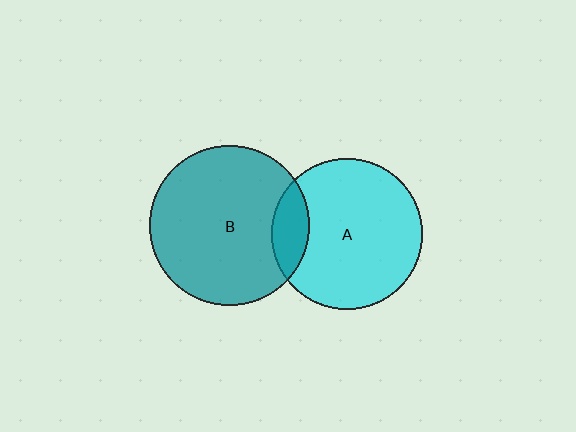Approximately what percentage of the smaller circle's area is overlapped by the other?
Approximately 15%.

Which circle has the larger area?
Circle B (teal).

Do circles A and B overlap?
Yes.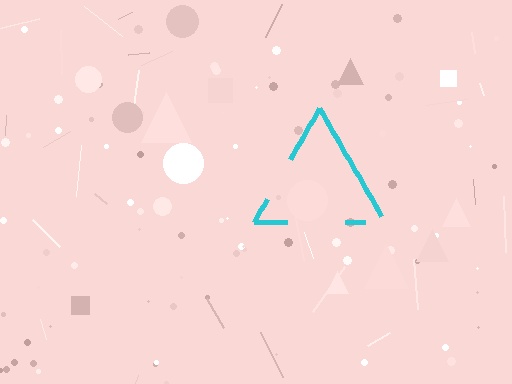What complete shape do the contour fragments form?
The contour fragments form a triangle.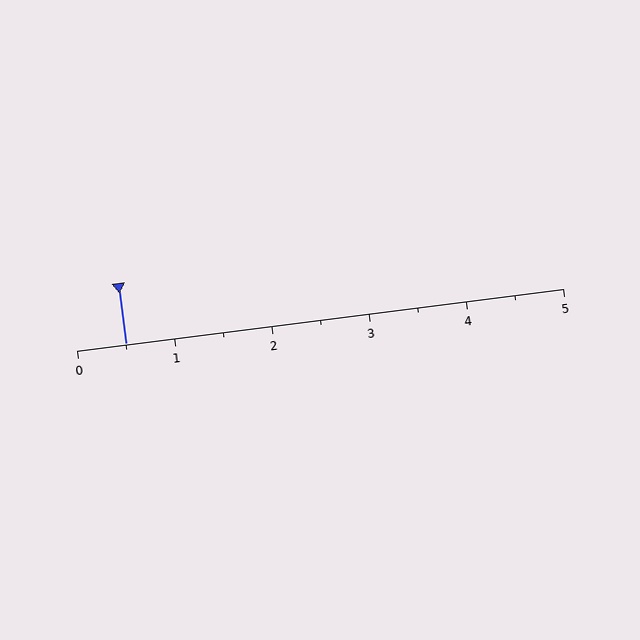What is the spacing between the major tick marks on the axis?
The major ticks are spaced 1 apart.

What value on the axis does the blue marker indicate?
The marker indicates approximately 0.5.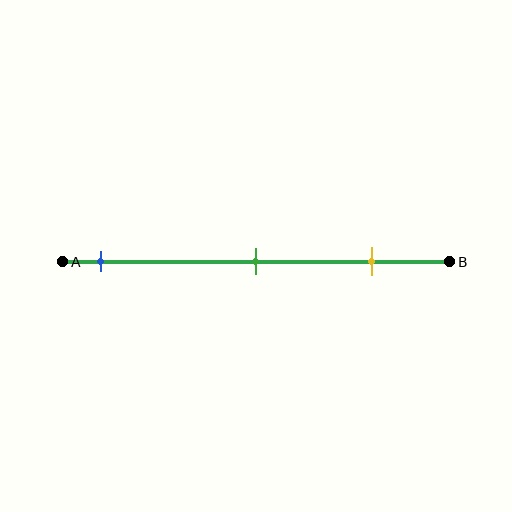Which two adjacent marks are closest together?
The green and yellow marks are the closest adjacent pair.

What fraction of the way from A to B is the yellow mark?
The yellow mark is approximately 80% (0.8) of the way from A to B.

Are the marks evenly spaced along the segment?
Yes, the marks are approximately evenly spaced.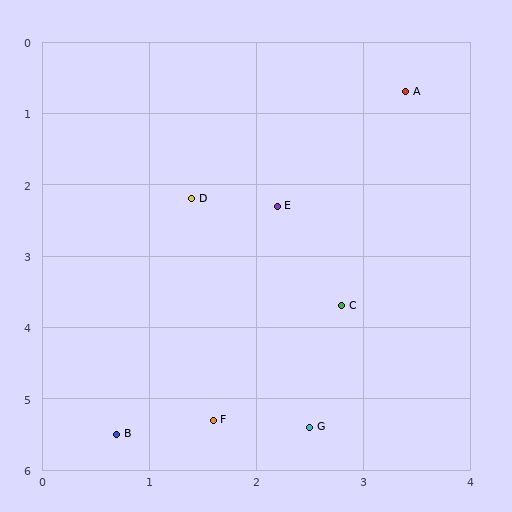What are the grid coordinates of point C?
Point C is at approximately (2.8, 3.7).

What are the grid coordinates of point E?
Point E is at approximately (2.2, 2.3).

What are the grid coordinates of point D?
Point D is at approximately (1.4, 2.2).